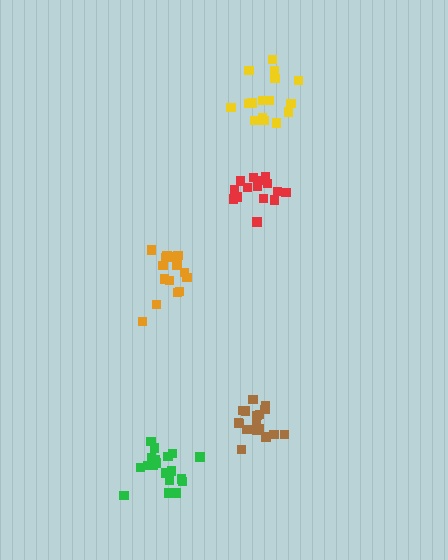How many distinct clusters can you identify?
There are 5 distinct clusters.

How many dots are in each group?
Group 1: 15 dots, Group 2: 19 dots, Group 3: 16 dots, Group 4: 16 dots, Group 5: 18 dots (84 total).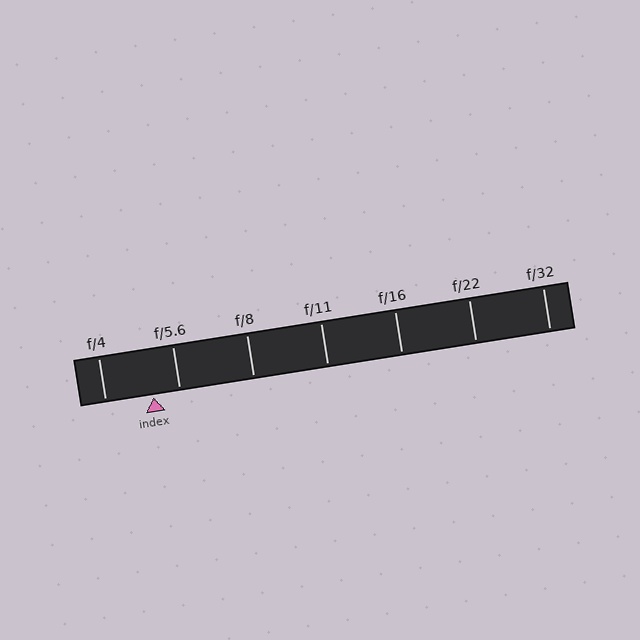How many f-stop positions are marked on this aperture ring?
There are 7 f-stop positions marked.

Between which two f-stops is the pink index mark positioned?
The index mark is between f/4 and f/5.6.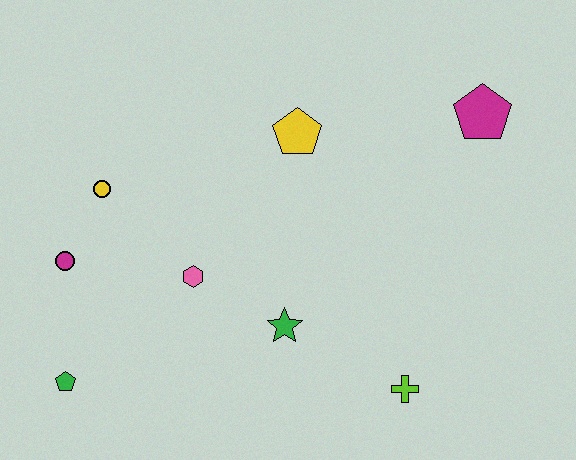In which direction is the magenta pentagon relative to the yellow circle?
The magenta pentagon is to the right of the yellow circle.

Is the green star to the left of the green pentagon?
No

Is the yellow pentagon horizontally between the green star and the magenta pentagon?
Yes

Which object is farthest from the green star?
The magenta pentagon is farthest from the green star.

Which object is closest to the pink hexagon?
The green star is closest to the pink hexagon.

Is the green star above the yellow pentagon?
No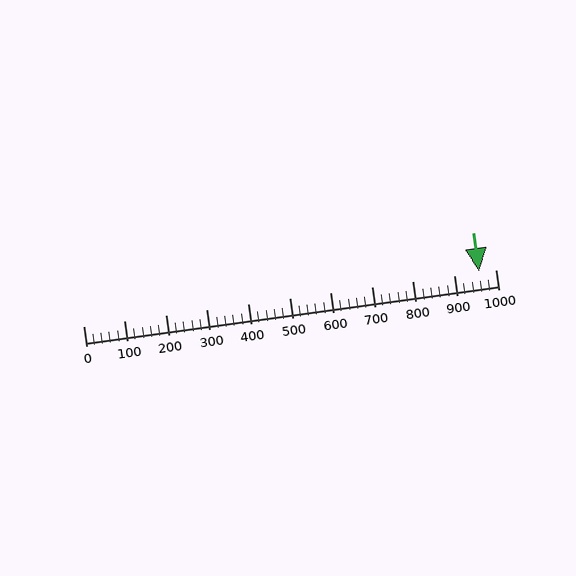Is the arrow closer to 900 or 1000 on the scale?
The arrow is closer to 1000.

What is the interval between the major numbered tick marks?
The major tick marks are spaced 100 units apart.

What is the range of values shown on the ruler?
The ruler shows values from 0 to 1000.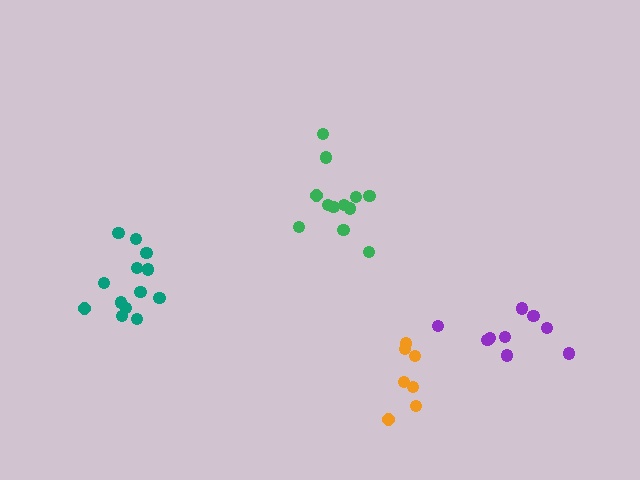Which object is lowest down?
The orange cluster is bottommost.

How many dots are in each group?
Group 1: 7 dots, Group 2: 12 dots, Group 3: 9 dots, Group 4: 13 dots (41 total).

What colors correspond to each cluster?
The clusters are colored: orange, green, purple, teal.